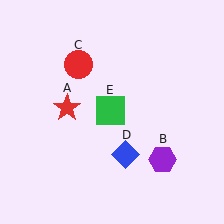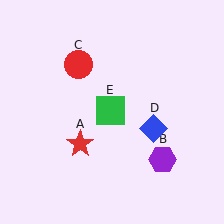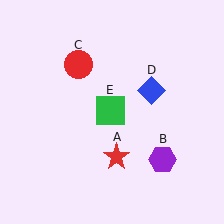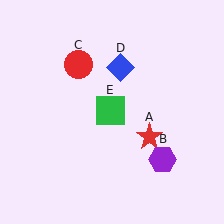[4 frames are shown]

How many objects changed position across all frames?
2 objects changed position: red star (object A), blue diamond (object D).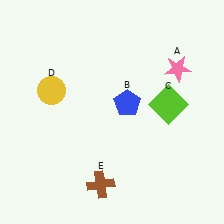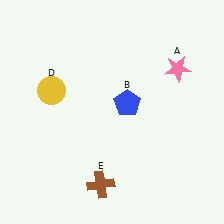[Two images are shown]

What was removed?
The lime square (C) was removed in Image 2.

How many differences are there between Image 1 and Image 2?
There is 1 difference between the two images.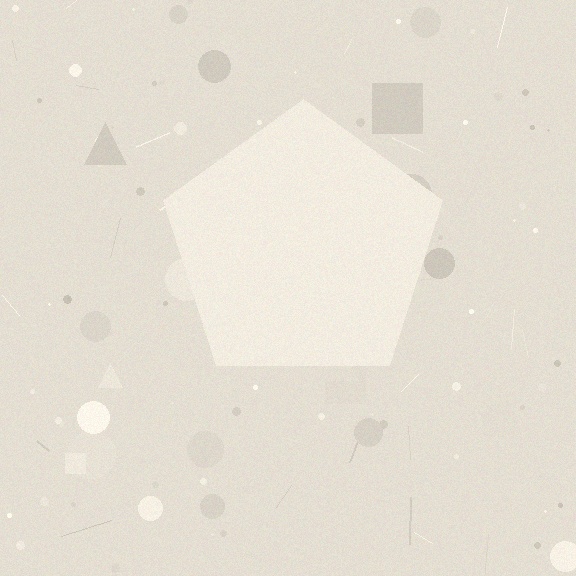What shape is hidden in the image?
A pentagon is hidden in the image.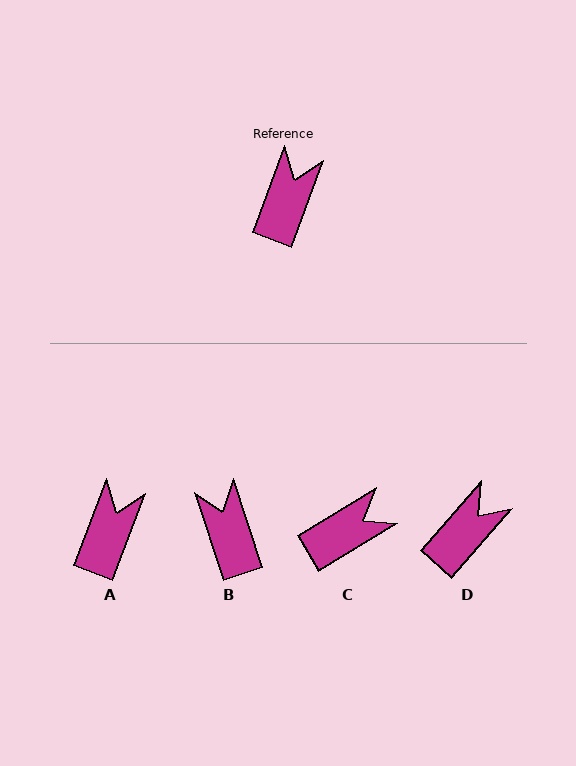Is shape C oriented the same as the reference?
No, it is off by about 39 degrees.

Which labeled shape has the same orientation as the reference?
A.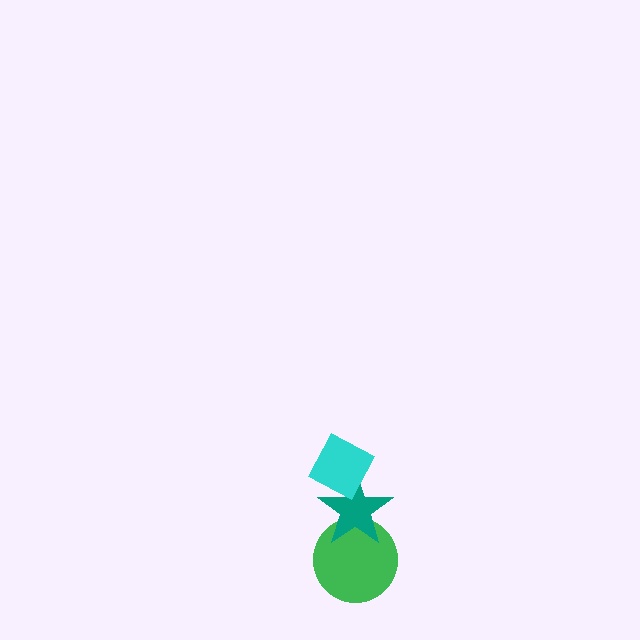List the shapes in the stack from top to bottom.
From top to bottom: the cyan diamond, the teal star, the green circle.